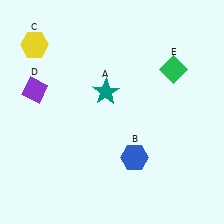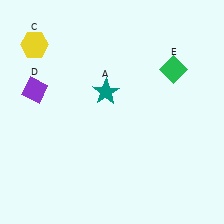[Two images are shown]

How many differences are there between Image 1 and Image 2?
There is 1 difference between the two images.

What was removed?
The blue hexagon (B) was removed in Image 2.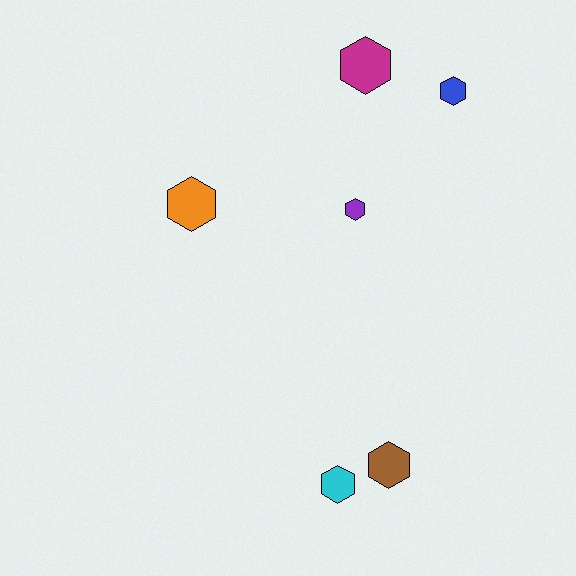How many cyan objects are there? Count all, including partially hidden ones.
There is 1 cyan object.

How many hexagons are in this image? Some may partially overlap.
There are 6 hexagons.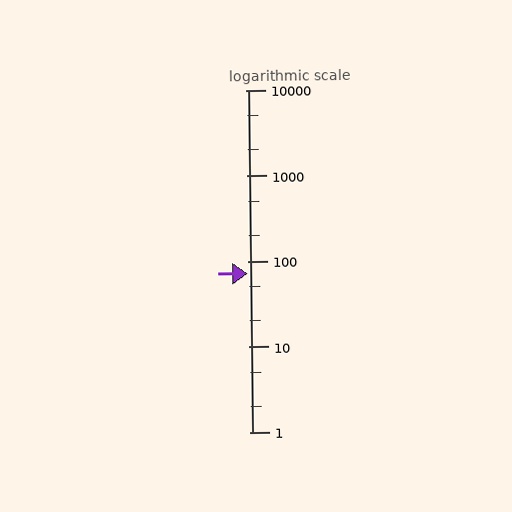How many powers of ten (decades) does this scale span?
The scale spans 4 decades, from 1 to 10000.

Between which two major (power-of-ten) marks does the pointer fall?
The pointer is between 10 and 100.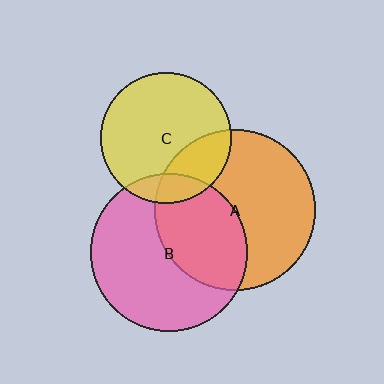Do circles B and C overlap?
Yes.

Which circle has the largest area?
Circle A (orange).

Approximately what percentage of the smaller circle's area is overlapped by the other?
Approximately 15%.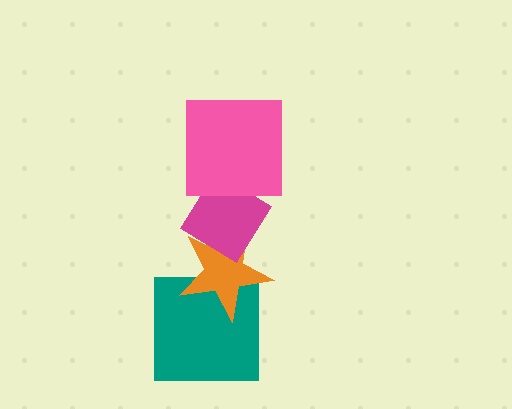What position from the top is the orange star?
The orange star is 3rd from the top.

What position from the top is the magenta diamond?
The magenta diamond is 2nd from the top.